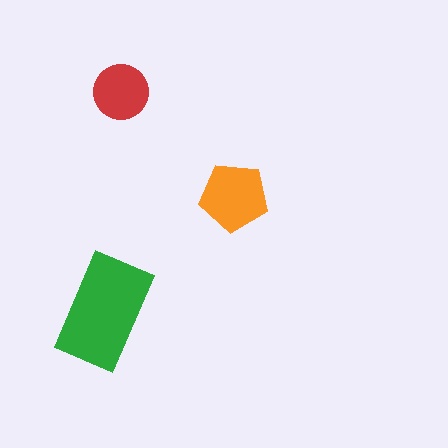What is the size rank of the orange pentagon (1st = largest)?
2nd.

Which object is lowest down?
The green rectangle is bottommost.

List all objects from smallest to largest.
The red circle, the orange pentagon, the green rectangle.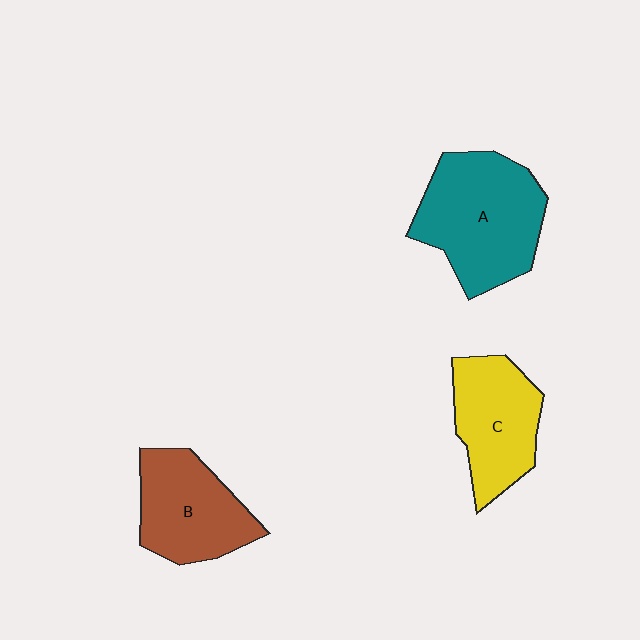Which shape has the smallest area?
Shape C (yellow).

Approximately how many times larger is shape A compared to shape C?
Approximately 1.4 times.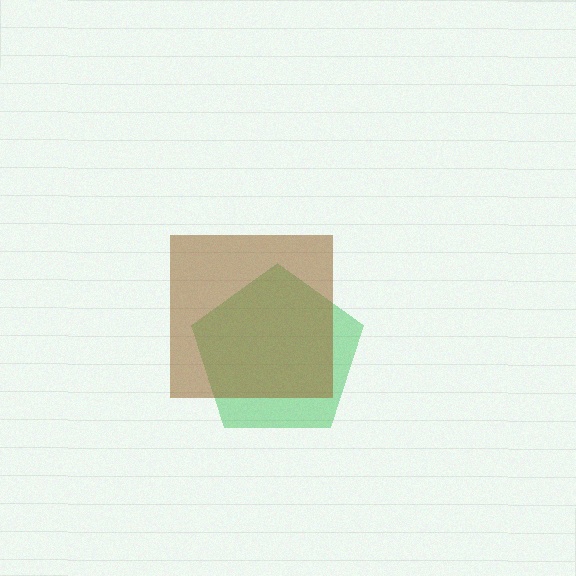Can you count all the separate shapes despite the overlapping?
Yes, there are 2 separate shapes.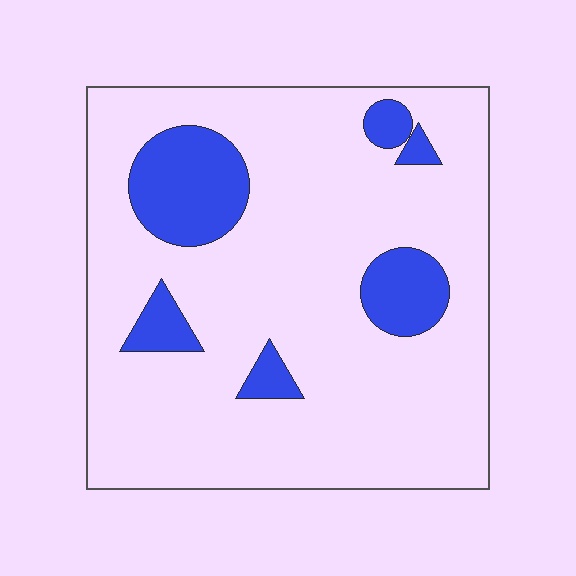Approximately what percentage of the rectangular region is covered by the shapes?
Approximately 15%.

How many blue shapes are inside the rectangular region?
6.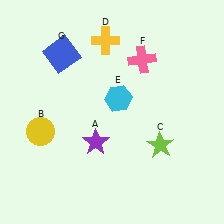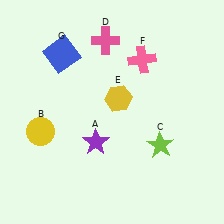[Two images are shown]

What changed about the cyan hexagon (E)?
In Image 1, E is cyan. In Image 2, it changed to yellow.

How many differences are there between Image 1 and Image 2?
There are 2 differences between the two images.